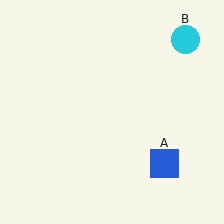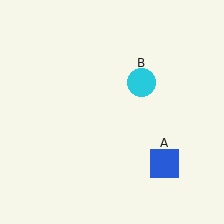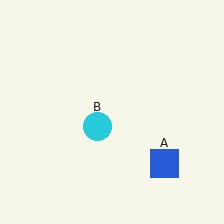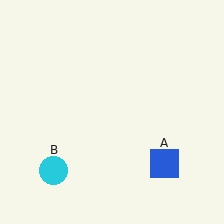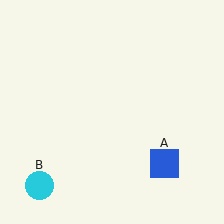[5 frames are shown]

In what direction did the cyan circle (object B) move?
The cyan circle (object B) moved down and to the left.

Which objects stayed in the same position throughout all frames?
Blue square (object A) remained stationary.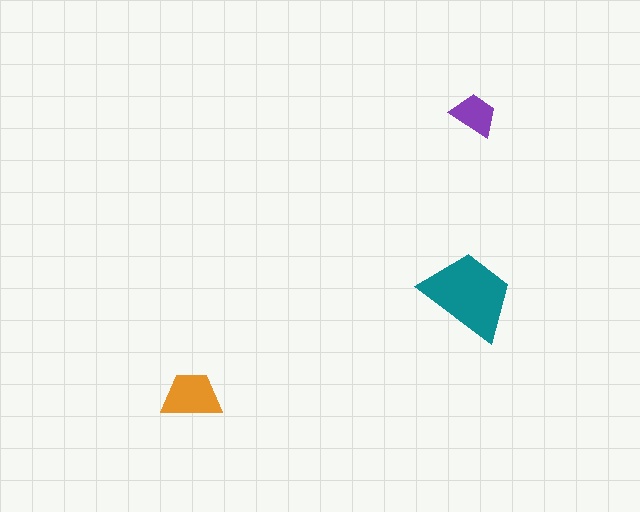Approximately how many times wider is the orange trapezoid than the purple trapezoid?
About 1.5 times wider.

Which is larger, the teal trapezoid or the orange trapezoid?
The teal one.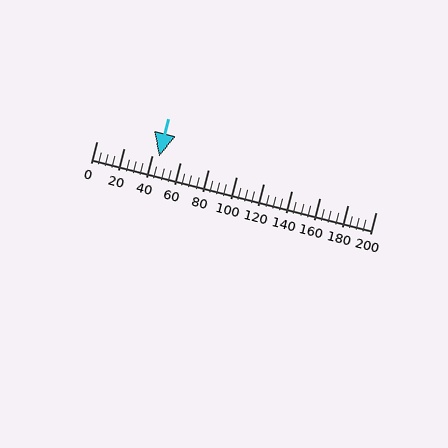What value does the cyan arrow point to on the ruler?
The cyan arrow points to approximately 45.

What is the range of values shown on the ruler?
The ruler shows values from 0 to 200.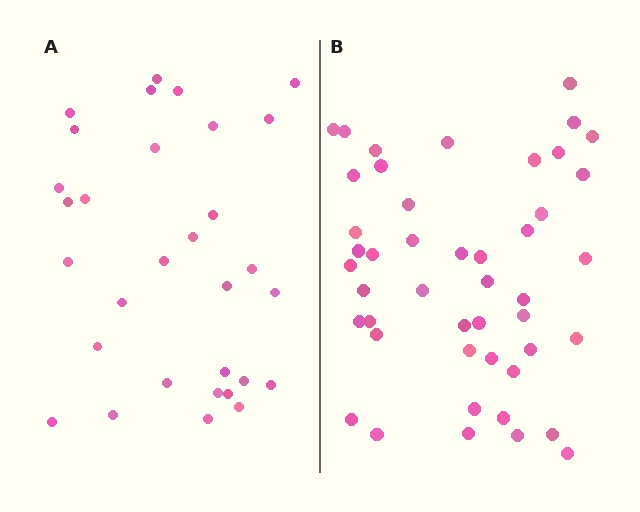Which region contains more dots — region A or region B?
Region B (the right region) has more dots.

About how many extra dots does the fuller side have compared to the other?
Region B has approximately 15 more dots than region A.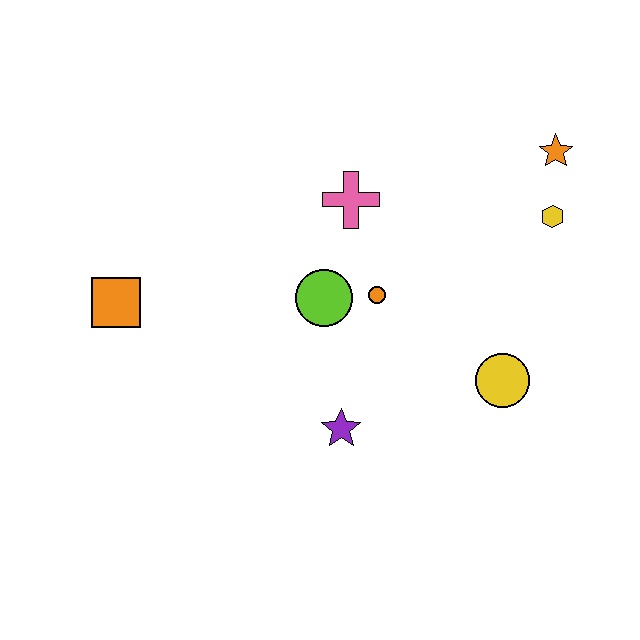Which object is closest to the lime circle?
The orange circle is closest to the lime circle.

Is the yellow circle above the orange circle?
No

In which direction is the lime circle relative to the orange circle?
The lime circle is to the left of the orange circle.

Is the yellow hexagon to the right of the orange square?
Yes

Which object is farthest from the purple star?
The orange star is farthest from the purple star.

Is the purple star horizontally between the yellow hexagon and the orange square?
Yes